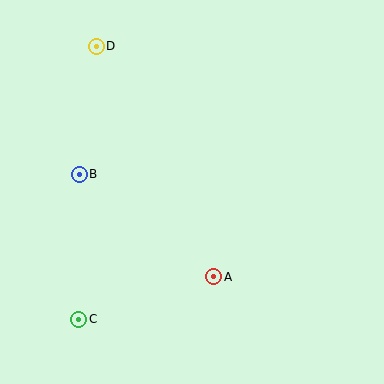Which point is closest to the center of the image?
Point A at (214, 277) is closest to the center.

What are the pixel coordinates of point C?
Point C is at (79, 319).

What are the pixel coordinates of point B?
Point B is at (79, 174).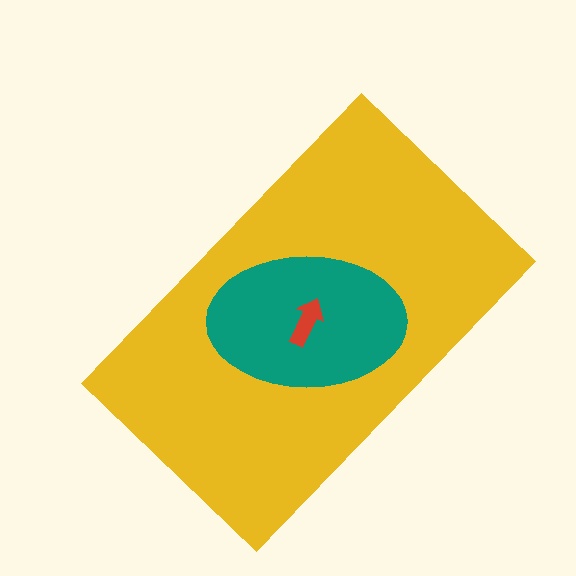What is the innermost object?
The red arrow.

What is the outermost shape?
The yellow rectangle.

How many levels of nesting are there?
3.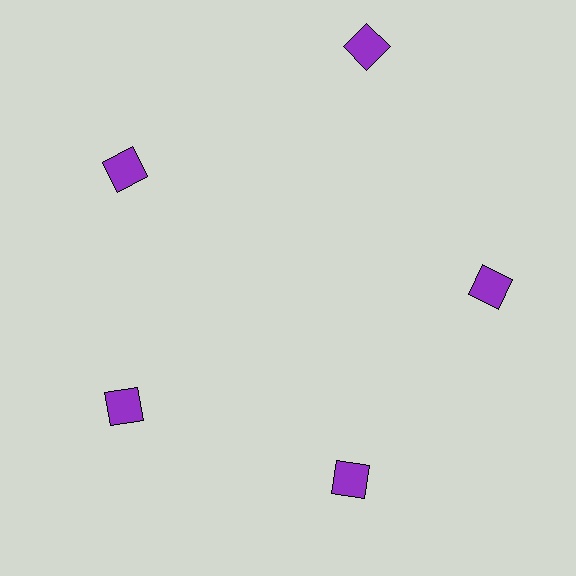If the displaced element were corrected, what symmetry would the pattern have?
It would have 5-fold rotational symmetry — the pattern would map onto itself every 72 degrees.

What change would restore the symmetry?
The symmetry would be restored by moving it inward, back onto the ring so that all 5 squares sit at equal angles and equal distance from the center.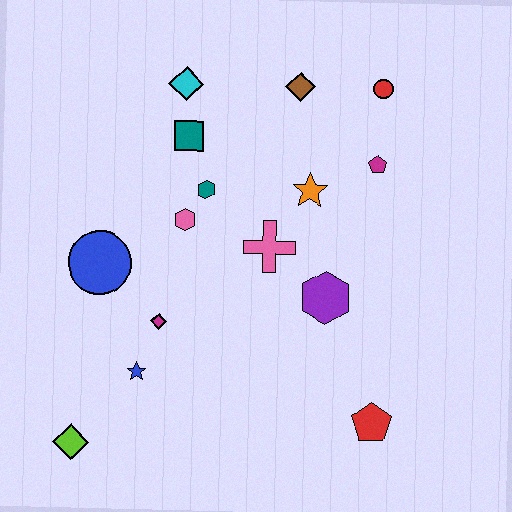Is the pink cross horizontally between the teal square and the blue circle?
No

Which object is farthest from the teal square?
The red pentagon is farthest from the teal square.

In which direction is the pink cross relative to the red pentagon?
The pink cross is above the red pentagon.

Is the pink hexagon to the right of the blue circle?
Yes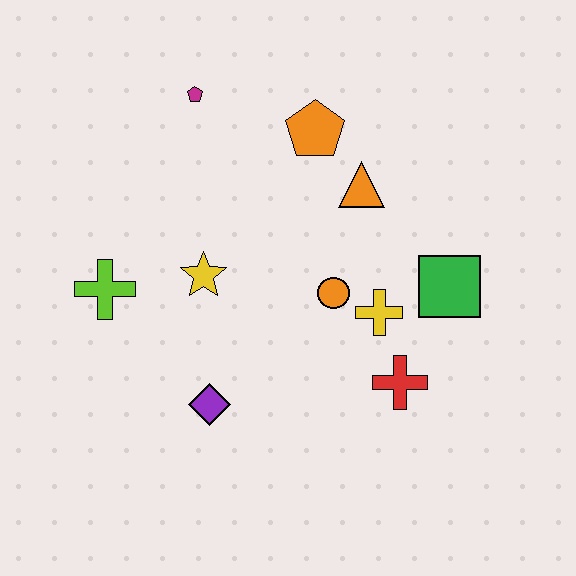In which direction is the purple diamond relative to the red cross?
The purple diamond is to the left of the red cross.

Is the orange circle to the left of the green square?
Yes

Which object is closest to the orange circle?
The yellow cross is closest to the orange circle.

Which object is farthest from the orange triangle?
The lime cross is farthest from the orange triangle.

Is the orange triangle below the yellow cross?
No